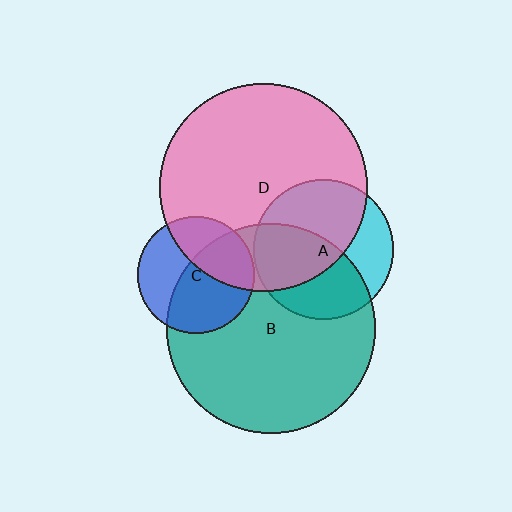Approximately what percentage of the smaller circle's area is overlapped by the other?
Approximately 20%.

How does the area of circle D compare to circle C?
Approximately 3.1 times.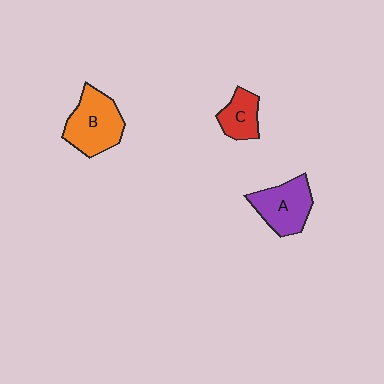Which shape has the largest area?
Shape B (orange).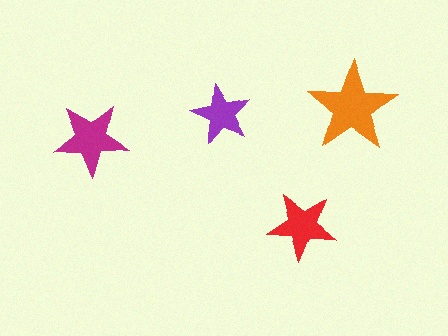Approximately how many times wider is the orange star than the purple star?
About 1.5 times wider.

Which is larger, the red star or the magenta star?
The magenta one.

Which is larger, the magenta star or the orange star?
The orange one.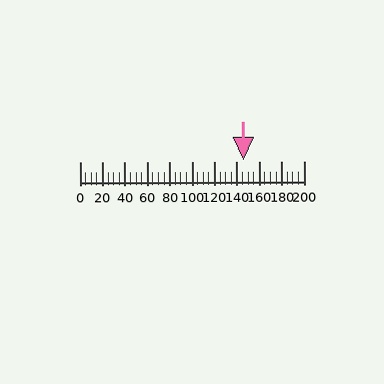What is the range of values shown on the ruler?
The ruler shows values from 0 to 200.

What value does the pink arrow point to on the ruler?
The pink arrow points to approximately 146.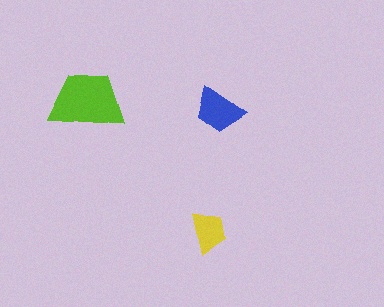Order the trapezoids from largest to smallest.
the lime one, the blue one, the yellow one.